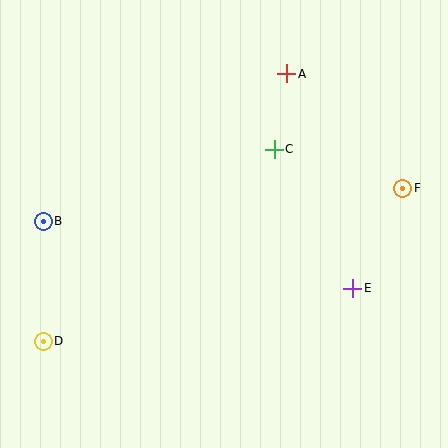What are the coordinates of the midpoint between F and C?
The midpoint between F and C is at (338, 169).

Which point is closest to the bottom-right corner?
Point E is closest to the bottom-right corner.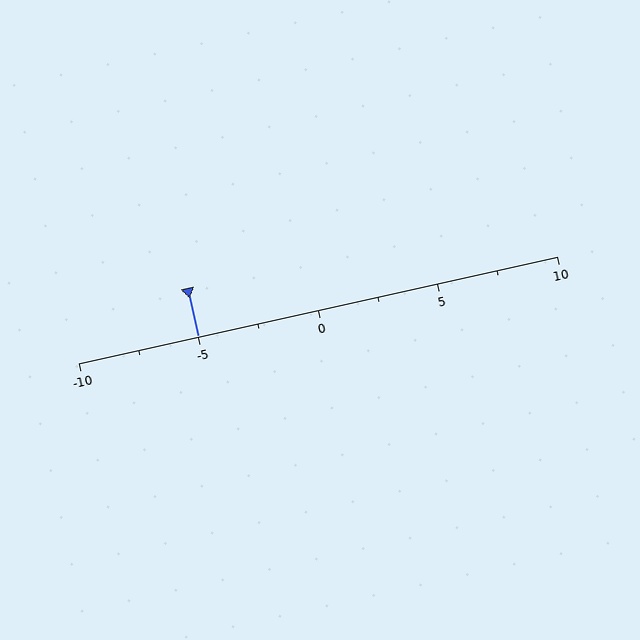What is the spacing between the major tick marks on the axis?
The major ticks are spaced 5 apart.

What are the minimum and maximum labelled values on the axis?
The axis runs from -10 to 10.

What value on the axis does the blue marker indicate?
The marker indicates approximately -5.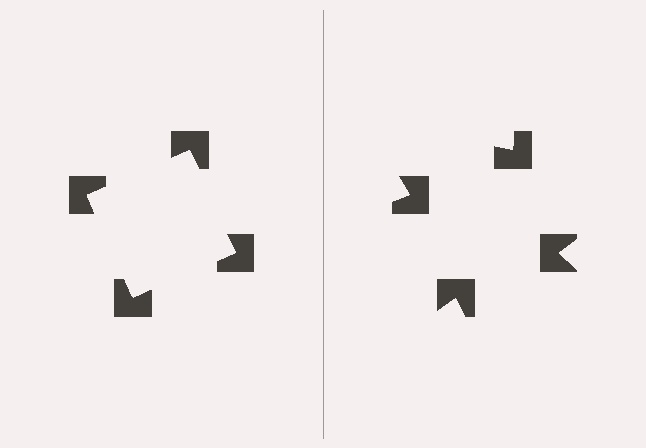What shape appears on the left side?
An illusory square.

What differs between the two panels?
The notched squares are positioned identically on both sides; only the wedge orientations differ. On the left they align to a square; on the right they are misaligned.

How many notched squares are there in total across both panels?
8 — 4 on each side.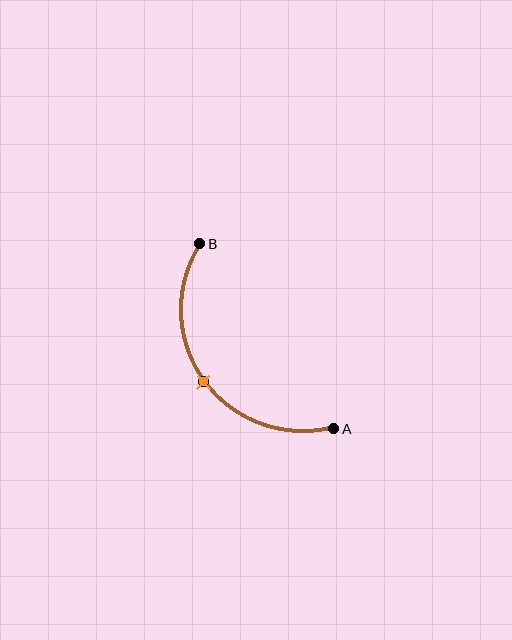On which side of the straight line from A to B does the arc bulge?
The arc bulges below and to the left of the straight line connecting A and B.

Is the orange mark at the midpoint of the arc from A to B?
Yes. The orange mark lies on the arc at equal arc-length from both A and B — it is the arc midpoint.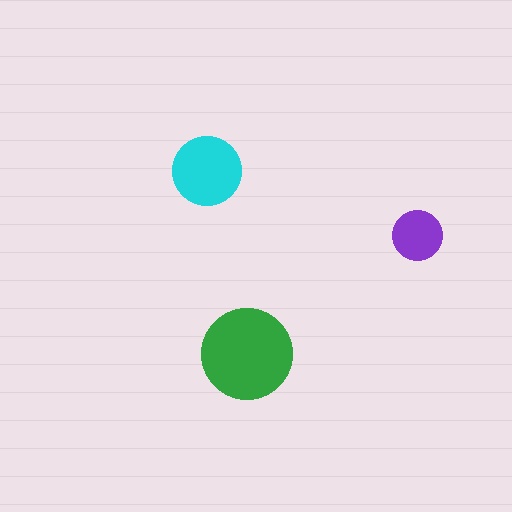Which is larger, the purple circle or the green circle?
The green one.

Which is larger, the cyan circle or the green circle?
The green one.